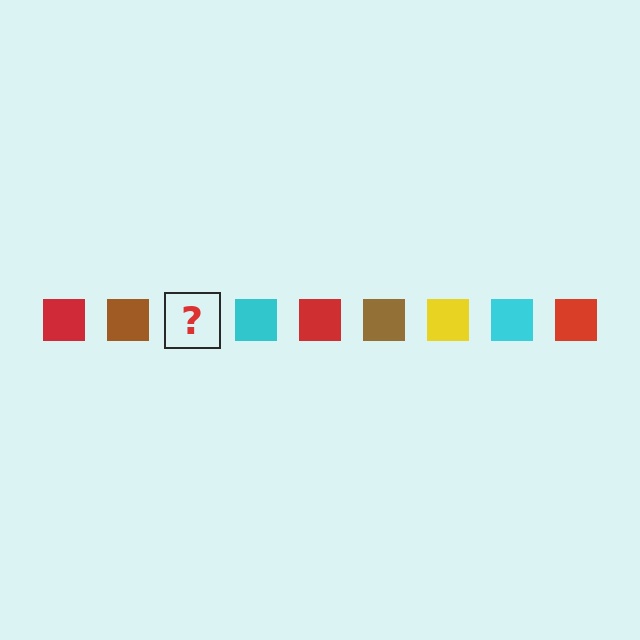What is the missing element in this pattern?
The missing element is a yellow square.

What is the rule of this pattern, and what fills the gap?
The rule is that the pattern cycles through red, brown, yellow, cyan squares. The gap should be filled with a yellow square.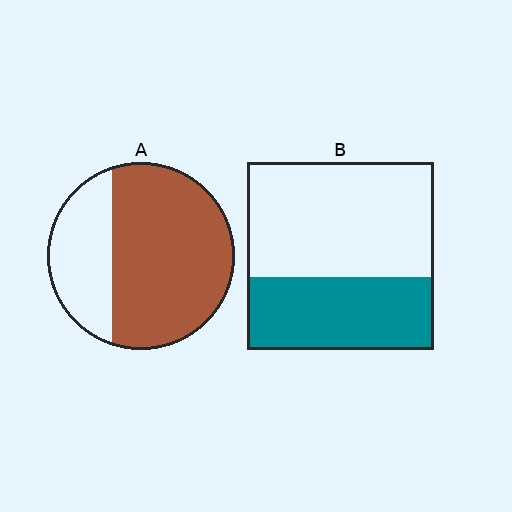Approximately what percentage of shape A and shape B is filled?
A is approximately 70% and B is approximately 40%.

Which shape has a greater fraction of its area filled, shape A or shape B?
Shape A.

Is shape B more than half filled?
No.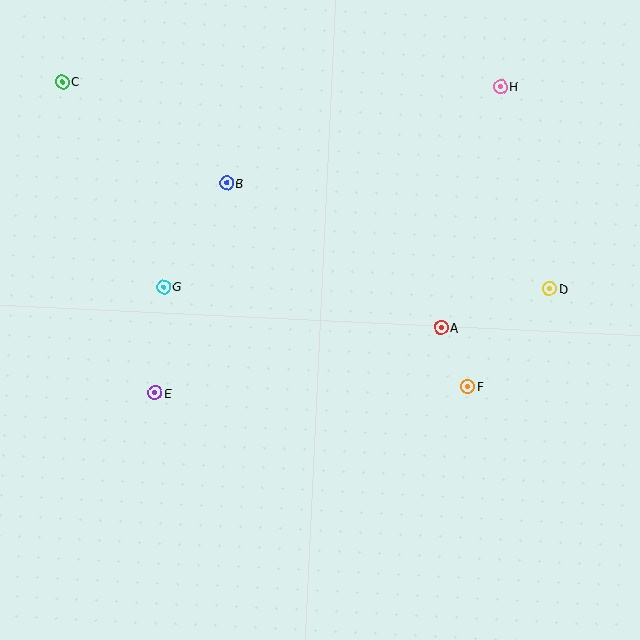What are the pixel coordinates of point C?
Point C is at (62, 82).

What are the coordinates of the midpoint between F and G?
The midpoint between F and G is at (316, 337).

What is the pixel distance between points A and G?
The distance between A and G is 280 pixels.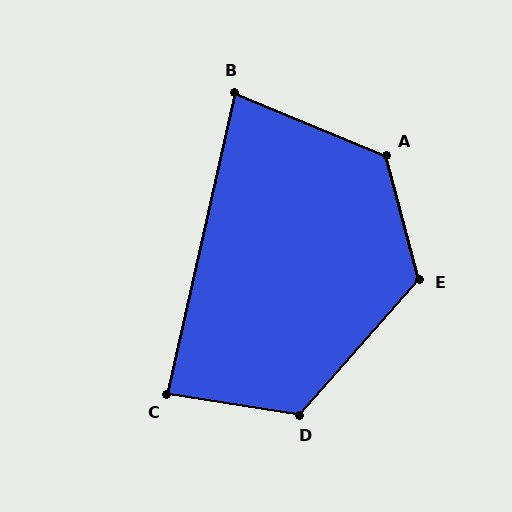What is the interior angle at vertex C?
Approximately 86 degrees (approximately right).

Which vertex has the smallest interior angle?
B, at approximately 80 degrees.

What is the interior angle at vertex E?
Approximately 124 degrees (obtuse).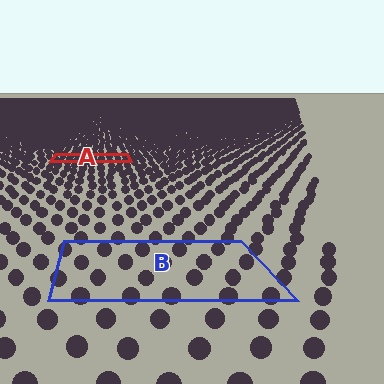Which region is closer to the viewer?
Region B is closer. The texture elements there are larger and more spread out.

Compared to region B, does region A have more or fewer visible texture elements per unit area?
Region A has more texture elements per unit area — they are packed more densely because it is farther away.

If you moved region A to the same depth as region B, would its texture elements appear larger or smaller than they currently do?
They would appear larger. At a closer depth, the same texture elements are projected at a bigger on-screen size.